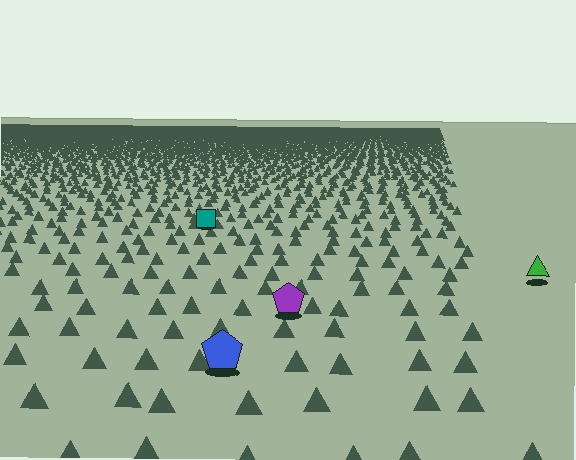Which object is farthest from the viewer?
The teal square is farthest from the viewer. It appears smaller and the ground texture around it is denser.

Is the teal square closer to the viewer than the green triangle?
No. The green triangle is closer — you can tell from the texture gradient: the ground texture is coarser near it.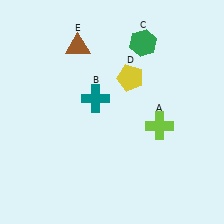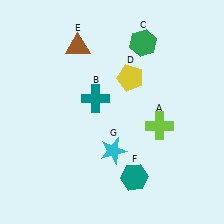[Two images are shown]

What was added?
A teal hexagon (F), a cyan star (G) were added in Image 2.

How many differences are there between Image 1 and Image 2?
There are 2 differences between the two images.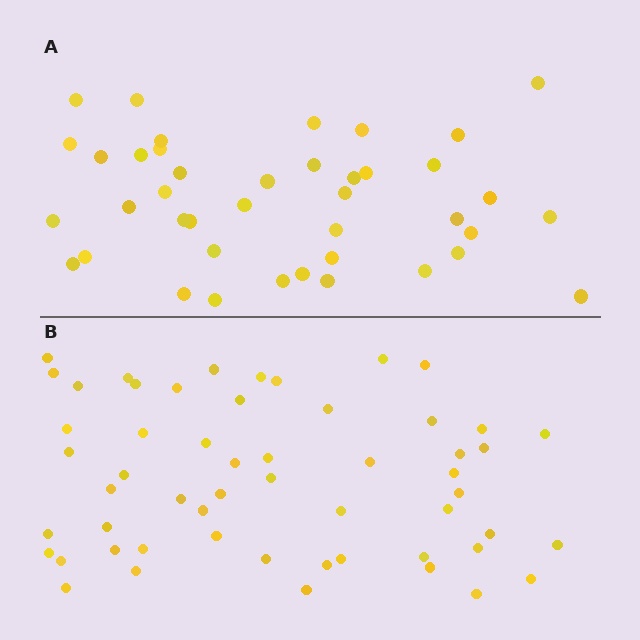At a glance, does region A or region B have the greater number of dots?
Region B (the bottom region) has more dots.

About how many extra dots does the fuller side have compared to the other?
Region B has approximately 15 more dots than region A.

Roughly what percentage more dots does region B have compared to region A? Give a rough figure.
About 35% more.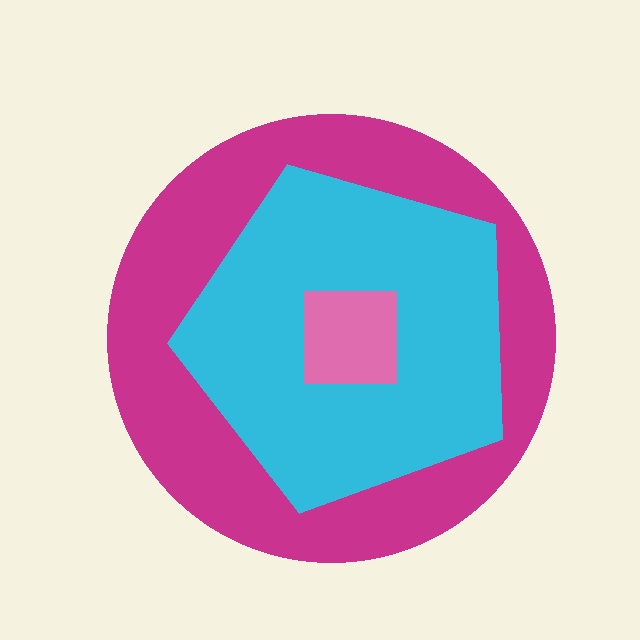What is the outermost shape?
The magenta circle.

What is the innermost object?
The pink square.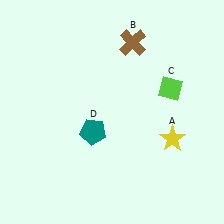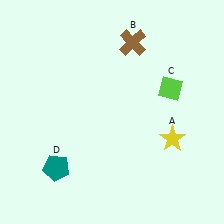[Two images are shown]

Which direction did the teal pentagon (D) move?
The teal pentagon (D) moved left.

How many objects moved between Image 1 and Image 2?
1 object moved between the two images.